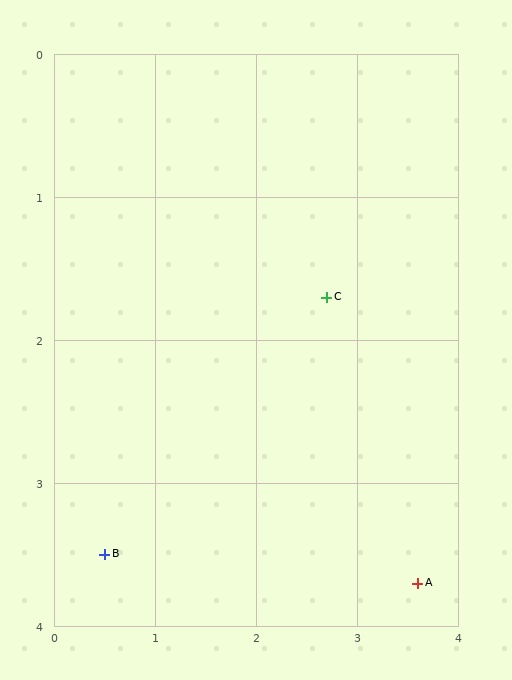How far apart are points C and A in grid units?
Points C and A are about 2.2 grid units apart.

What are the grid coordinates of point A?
Point A is at approximately (3.6, 3.7).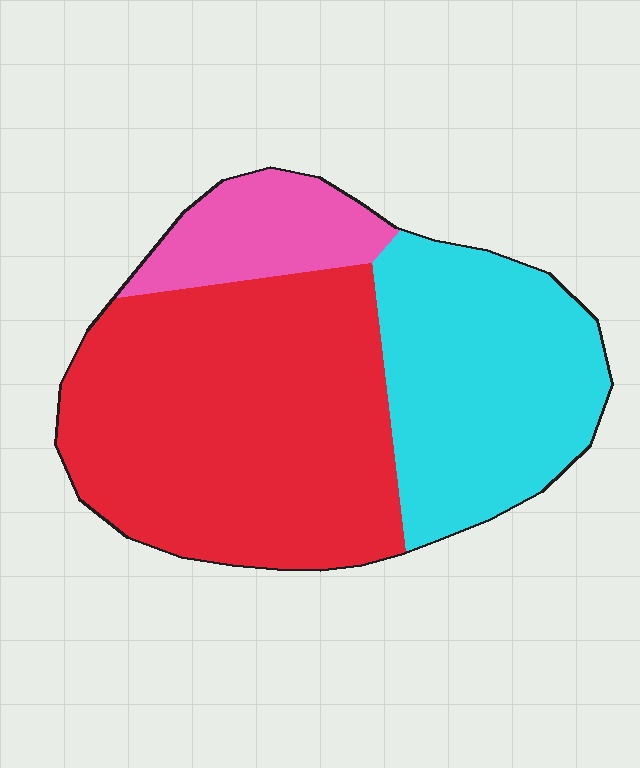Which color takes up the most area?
Red, at roughly 55%.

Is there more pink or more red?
Red.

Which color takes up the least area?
Pink, at roughly 15%.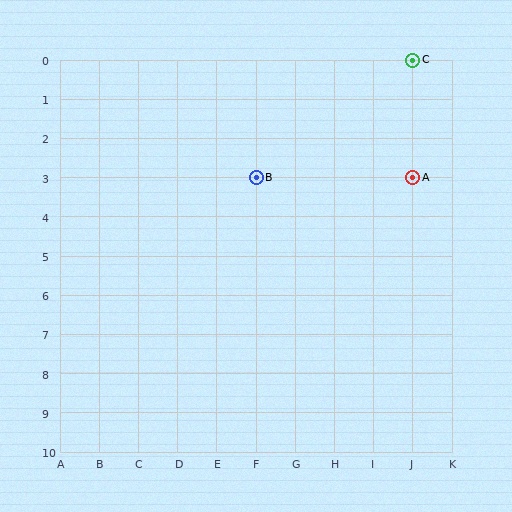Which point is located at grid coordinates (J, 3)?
Point A is at (J, 3).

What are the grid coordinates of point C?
Point C is at grid coordinates (J, 0).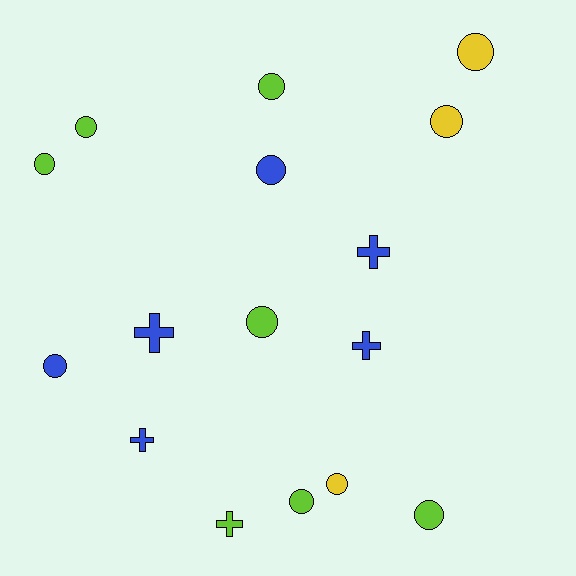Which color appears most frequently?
Lime, with 7 objects.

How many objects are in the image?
There are 16 objects.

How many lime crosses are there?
There is 1 lime cross.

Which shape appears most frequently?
Circle, with 11 objects.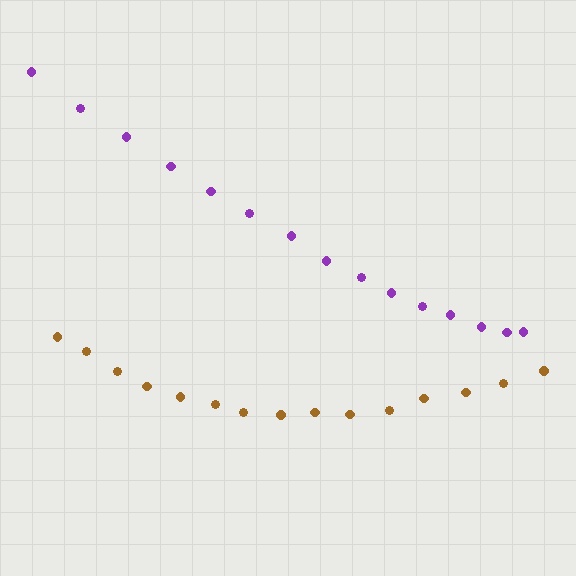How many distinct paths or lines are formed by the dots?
There are 2 distinct paths.